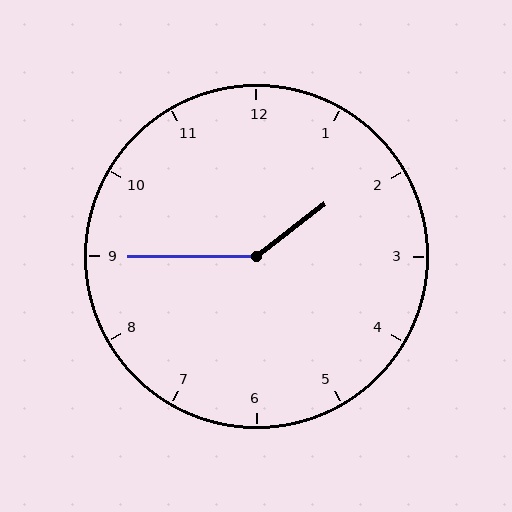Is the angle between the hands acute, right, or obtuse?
It is obtuse.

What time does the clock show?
1:45.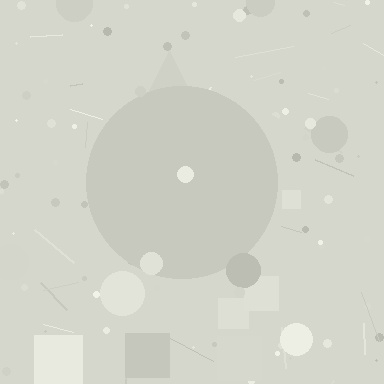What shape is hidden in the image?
A circle is hidden in the image.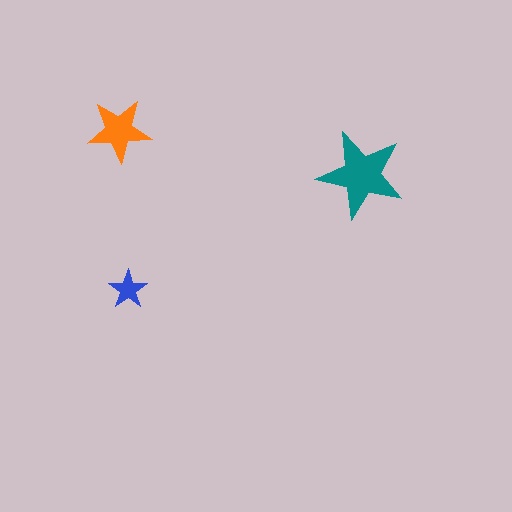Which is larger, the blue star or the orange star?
The orange one.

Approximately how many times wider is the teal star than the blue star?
About 2.5 times wider.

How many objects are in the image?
There are 3 objects in the image.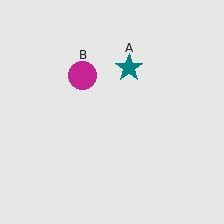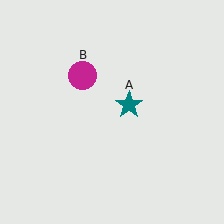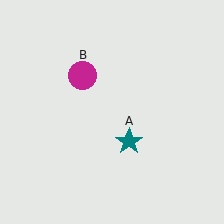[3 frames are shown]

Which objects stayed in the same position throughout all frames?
Magenta circle (object B) remained stationary.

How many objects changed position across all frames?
1 object changed position: teal star (object A).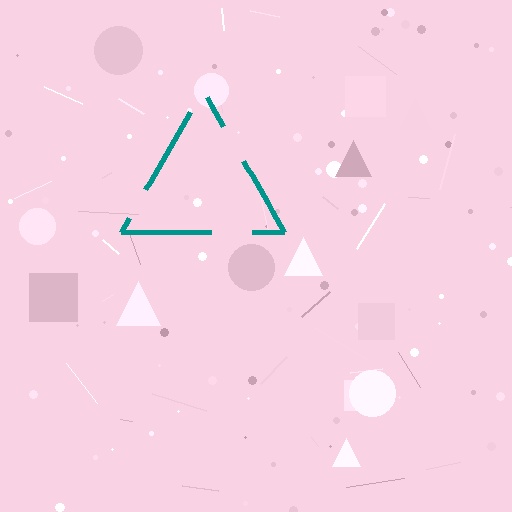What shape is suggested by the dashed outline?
The dashed outline suggests a triangle.